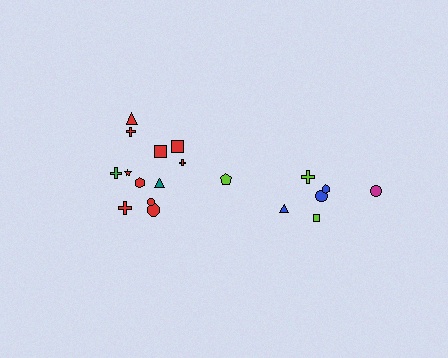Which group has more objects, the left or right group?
The left group.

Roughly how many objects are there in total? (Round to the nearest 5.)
Roughly 20 objects in total.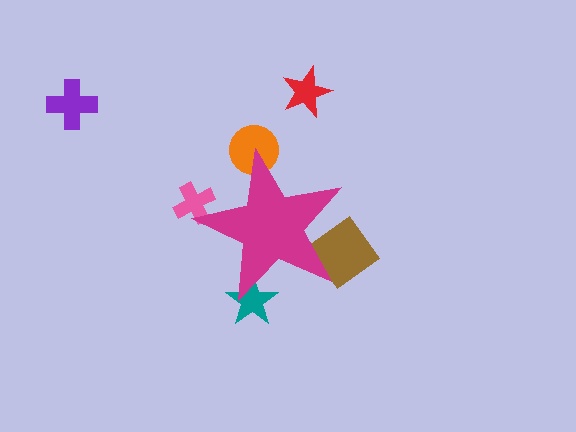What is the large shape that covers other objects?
A magenta star.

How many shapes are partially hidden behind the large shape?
4 shapes are partially hidden.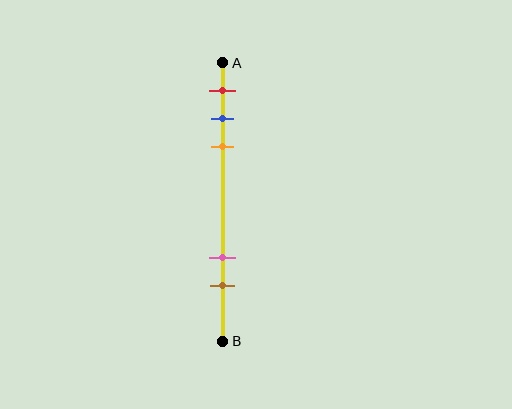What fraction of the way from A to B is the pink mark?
The pink mark is approximately 70% (0.7) of the way from A to B.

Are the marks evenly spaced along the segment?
No, the marks are not evenly spaced.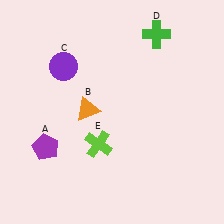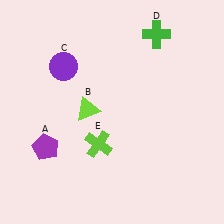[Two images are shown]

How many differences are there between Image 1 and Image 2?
There is 1 difference between the two images.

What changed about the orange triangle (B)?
In Image 1, B is orange. In Image 2, it changed to lime.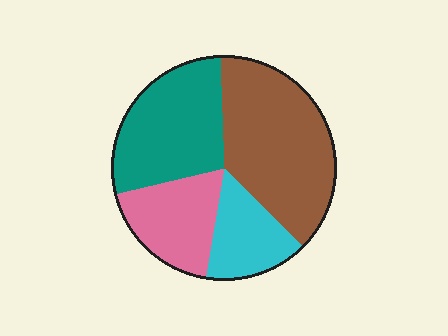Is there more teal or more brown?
Brown.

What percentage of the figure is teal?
Teal covers 28% of the figure.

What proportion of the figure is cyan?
Cyan takes up about one sixth (1/6) of the figure.